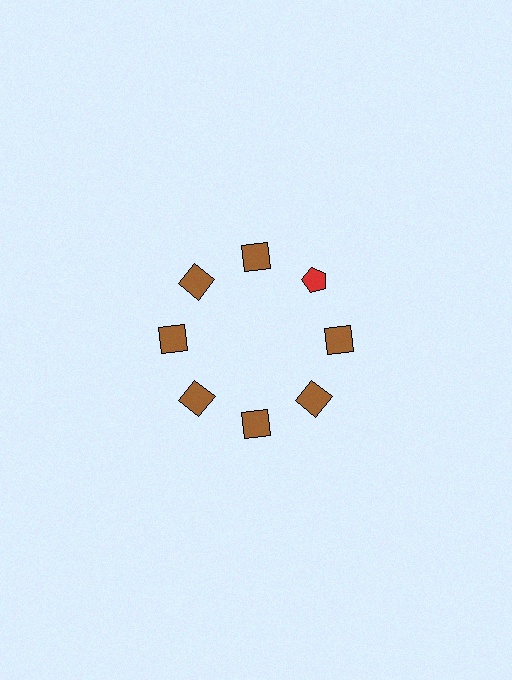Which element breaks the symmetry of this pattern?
The red pentagon at roughly the 2 o'clock position breaks the symmetry. All other shapes are brown squares.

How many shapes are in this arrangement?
There are 8 shapes arranged in a ring pattern.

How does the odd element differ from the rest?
It differs in both color (red instead of brown) and shape (pentagon instead of square).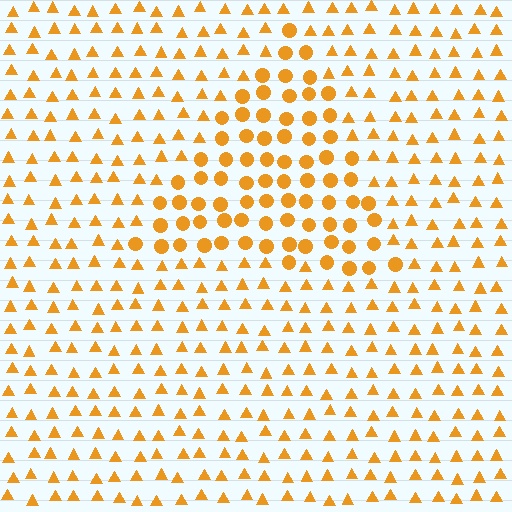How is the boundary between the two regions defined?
The boundary is defined by a change in element shape: circles inside vs. triangles outside. All elements share the same color and spacing.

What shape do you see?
I see a triangle.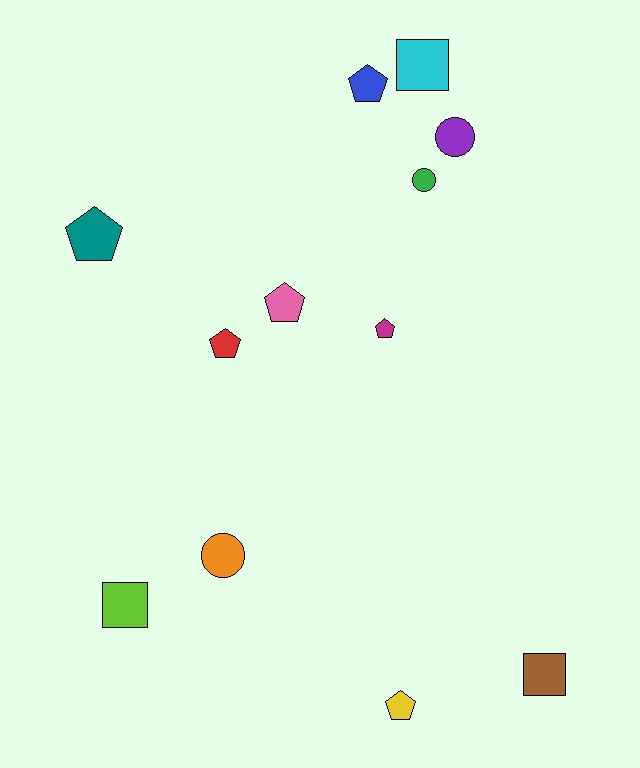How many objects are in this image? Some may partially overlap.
There are 12 objects.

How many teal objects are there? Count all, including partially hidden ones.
There is 1 teal object.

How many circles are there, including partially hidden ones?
There are 3 circles.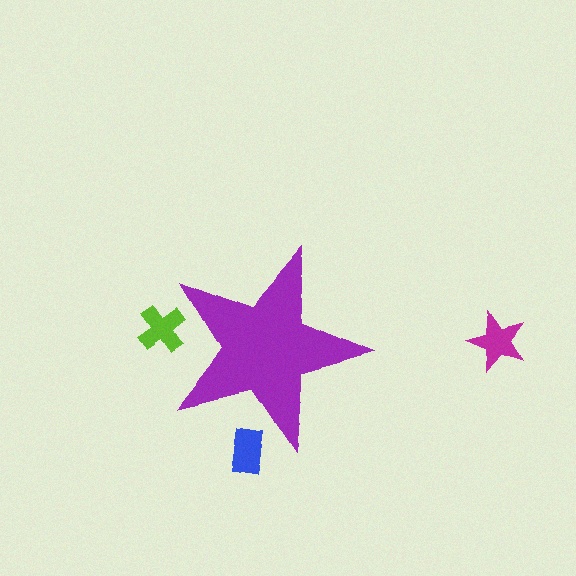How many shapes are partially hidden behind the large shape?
2 shapes are partially hidden.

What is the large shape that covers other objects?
A purple star.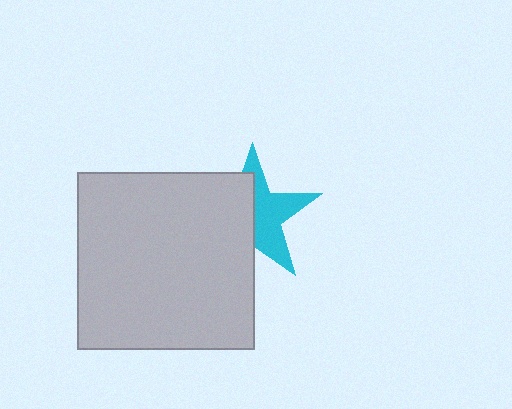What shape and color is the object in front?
The object in front is a light gray square.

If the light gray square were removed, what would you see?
You would see the complete cyan star.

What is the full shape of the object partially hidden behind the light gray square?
The partially hidden object is a cyan star.